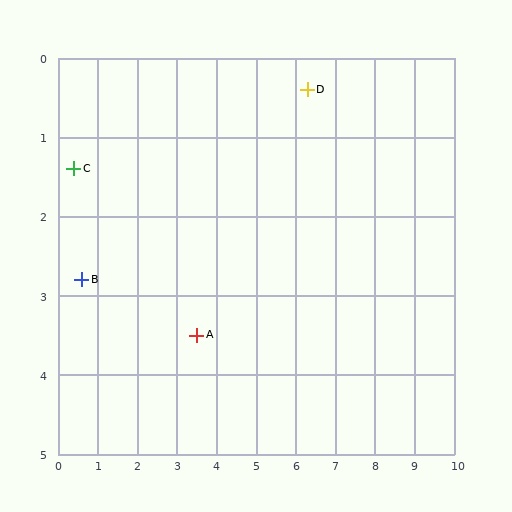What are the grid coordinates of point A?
Point A is at approximately (3.5, 3.5).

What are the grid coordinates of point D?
Point D is at approximately (6.3, 0.4).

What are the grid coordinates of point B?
Point B is at approximately (0.6, 2.8).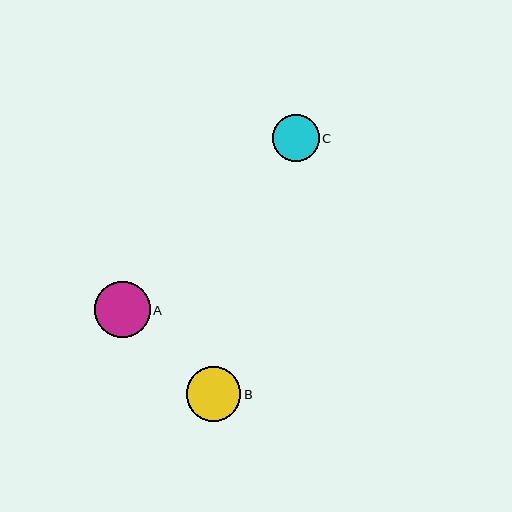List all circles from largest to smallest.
From largest to smallest: A, B, C.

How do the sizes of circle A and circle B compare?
Circle A and circle B are approximately the same size.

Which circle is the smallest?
Circle C is the smallest with a size of approximately 47 pixels.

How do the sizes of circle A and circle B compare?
Circle A and circle B are approximately the same size.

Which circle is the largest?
Circle A is the largest with a size of approximately 56 pixels.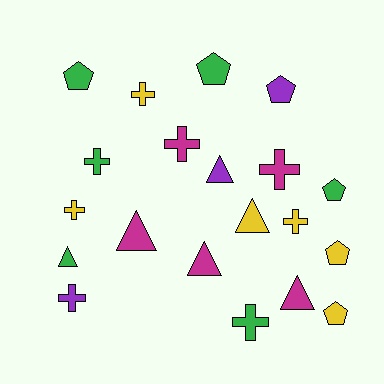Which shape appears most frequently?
Cross, with 8 objects.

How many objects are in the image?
There are 20 objects.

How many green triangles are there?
There is 1 green triangle.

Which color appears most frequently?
Yellow, with 6 objects.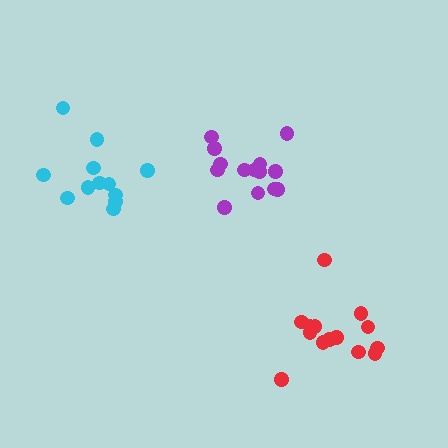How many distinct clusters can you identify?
There are 3 distinct clusters.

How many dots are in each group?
Group 1: 12 dots, Group 2: 14 dots, Group 3: 14 dots (40 total).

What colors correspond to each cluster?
The clusters are colored: cyan, red, purple.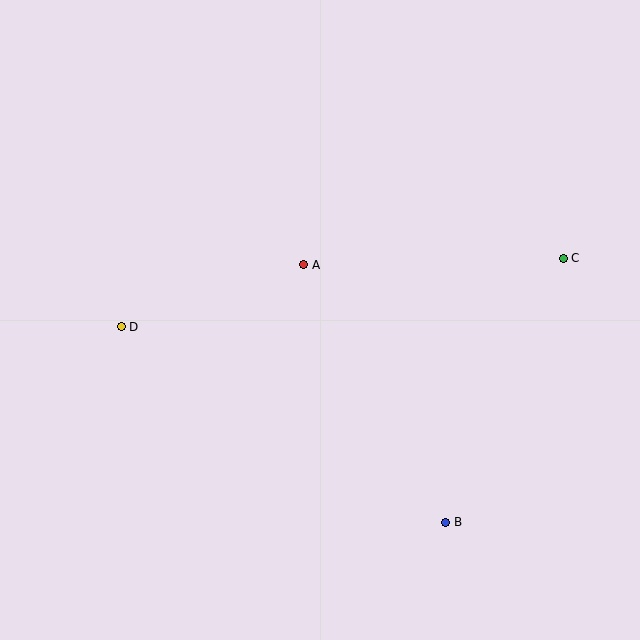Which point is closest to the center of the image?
Point A at (304, 265) is closest to the center.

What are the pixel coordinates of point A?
Point A is at (304, 265).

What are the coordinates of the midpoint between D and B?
The midpoint between D and B is at (283, 424).